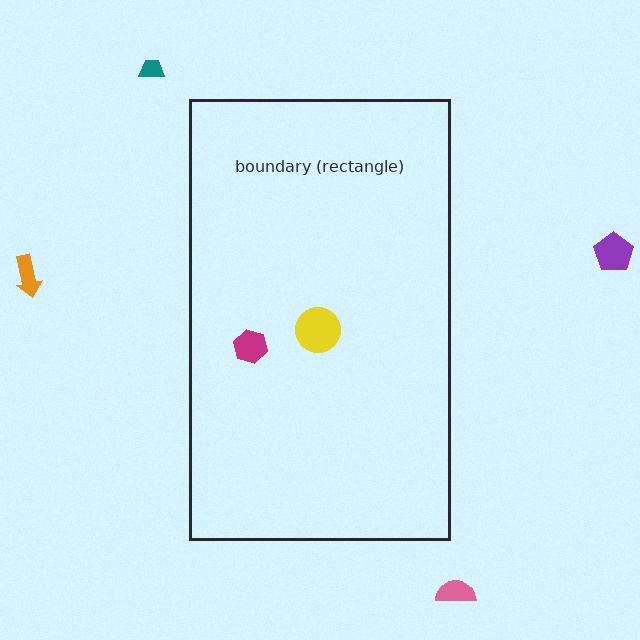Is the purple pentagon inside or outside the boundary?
Outside.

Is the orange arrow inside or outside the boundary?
Outside.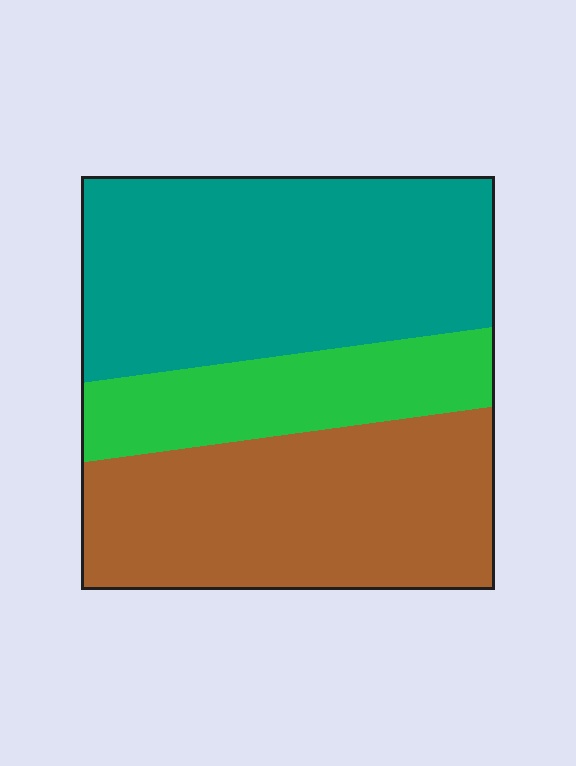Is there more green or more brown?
Brown.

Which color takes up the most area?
Teal, at roughly 45%.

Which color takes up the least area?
Green, at roughly 20%.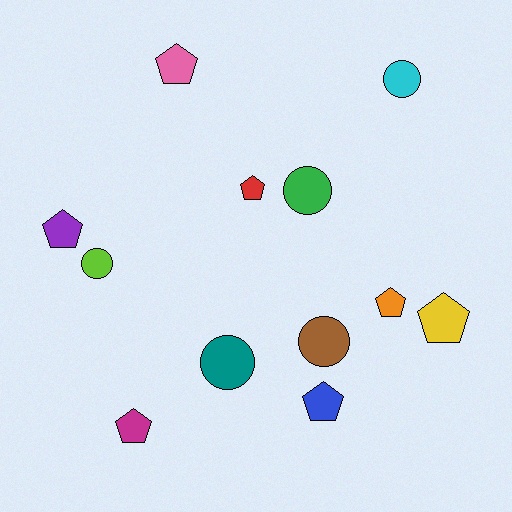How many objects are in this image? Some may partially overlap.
There are 12 objects.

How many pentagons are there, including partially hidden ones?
There are 7 pentagons.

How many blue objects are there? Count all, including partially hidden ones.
There is 1 blue object.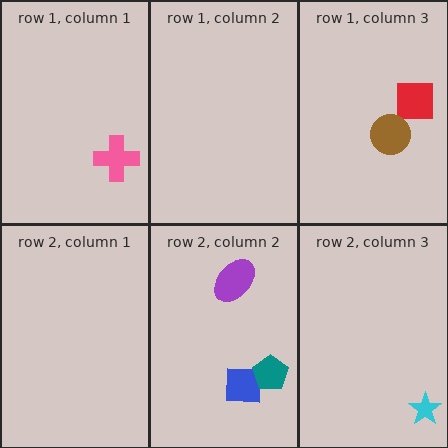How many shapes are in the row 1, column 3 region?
2.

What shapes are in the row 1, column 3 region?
The red square, the brown circle.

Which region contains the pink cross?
The row 1, column 1 region.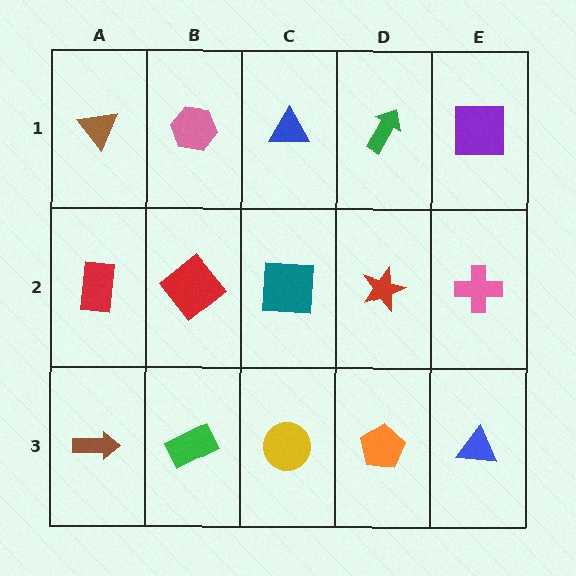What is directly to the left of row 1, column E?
A green arrow.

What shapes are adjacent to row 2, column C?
A blue triangle (row 1, column C), a yellow circle (row 3, column C), a red diamond (row 2, column B), a red star (row 2, column D).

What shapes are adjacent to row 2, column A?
A brown triangle (row 1, column A), a brown arrow (row 3, column A), a red diamond (row 2, column B).